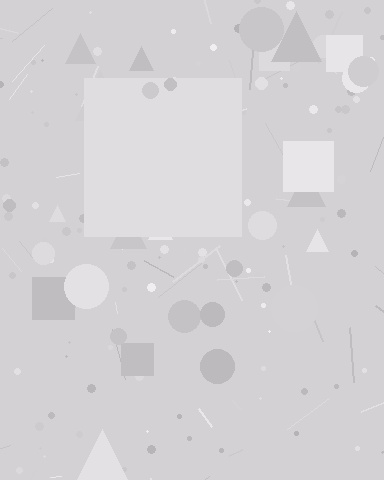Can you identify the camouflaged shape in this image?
The camouflaged shape is a square.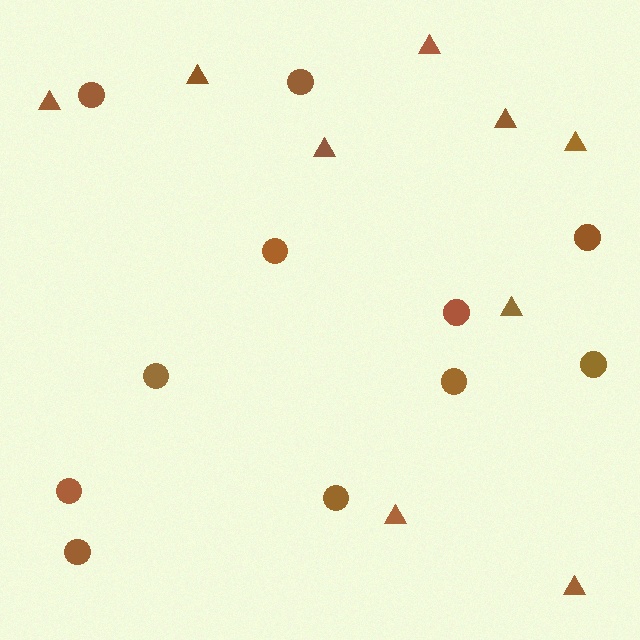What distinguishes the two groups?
There are 2 groups: one group of circles (11) and one group of triangles (9).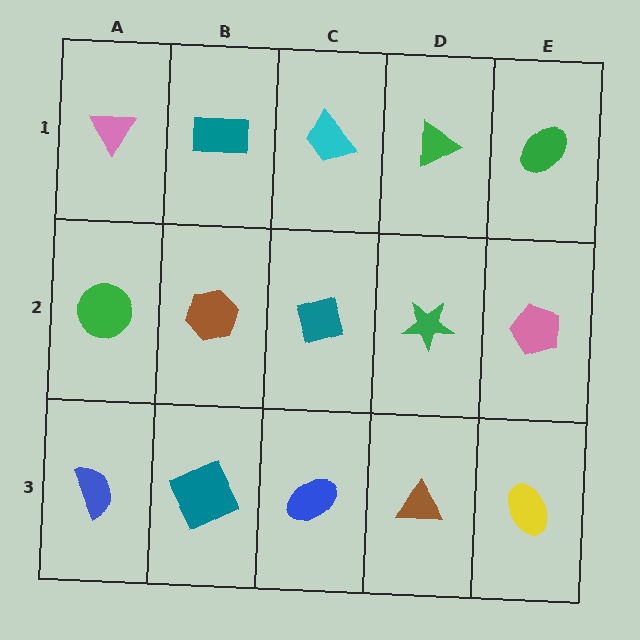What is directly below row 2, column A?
A blue semicircle.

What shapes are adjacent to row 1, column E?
A pink pentagon (row 2, column E), a green triangle (row 1, column D).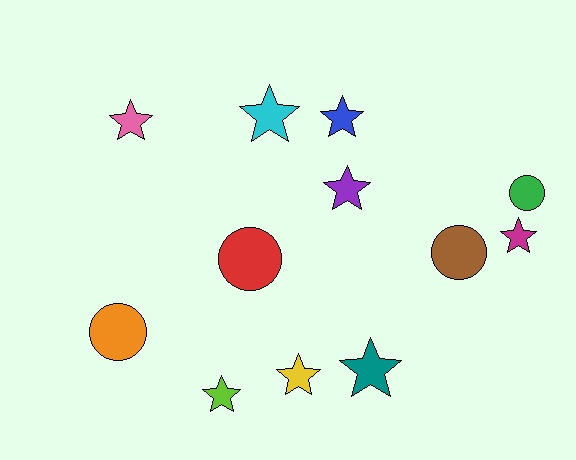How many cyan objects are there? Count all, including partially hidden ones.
There is 1 cyan object.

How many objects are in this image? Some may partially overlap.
There are 12 objects.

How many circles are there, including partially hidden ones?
There are 4 circles.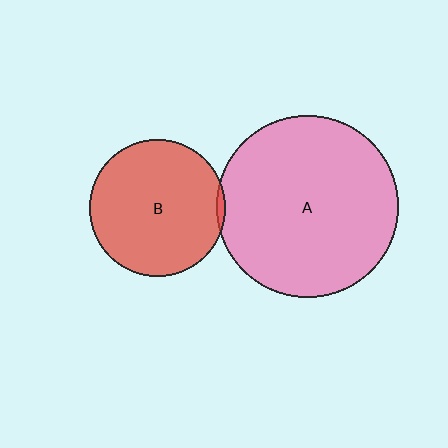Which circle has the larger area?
Circle A (pink).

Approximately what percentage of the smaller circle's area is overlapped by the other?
Approximately 5%.